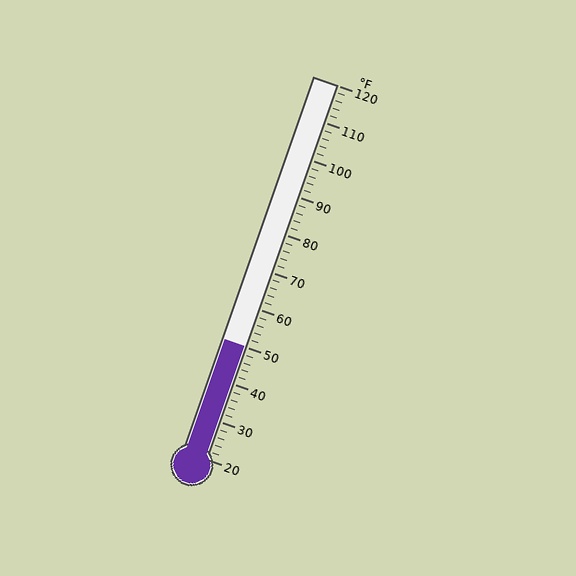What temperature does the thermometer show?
The thermometer shows approximately 50°F.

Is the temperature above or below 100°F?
The temperature is below 100°F.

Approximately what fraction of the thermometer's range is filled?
The thermometer is filled to approximately 30% of its range.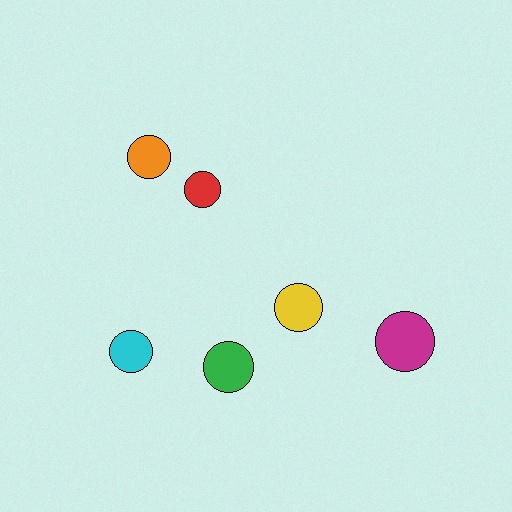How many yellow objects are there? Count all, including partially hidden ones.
There is 1 yellow object.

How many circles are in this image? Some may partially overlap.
There are 6 circles.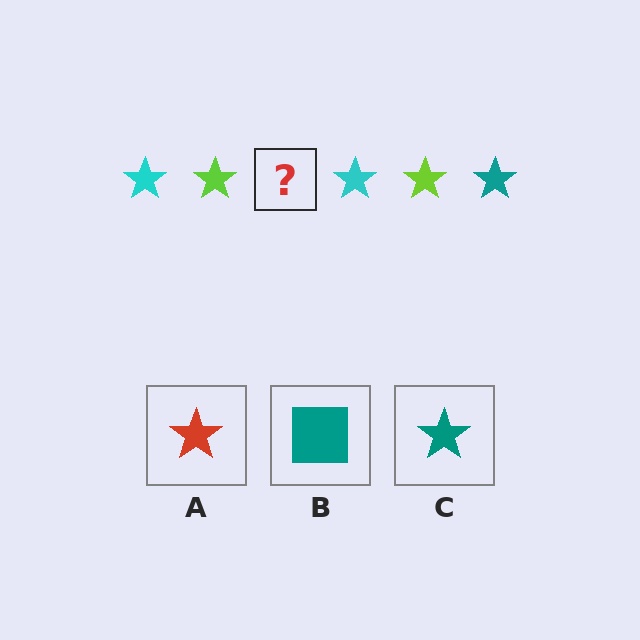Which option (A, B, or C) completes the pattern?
C.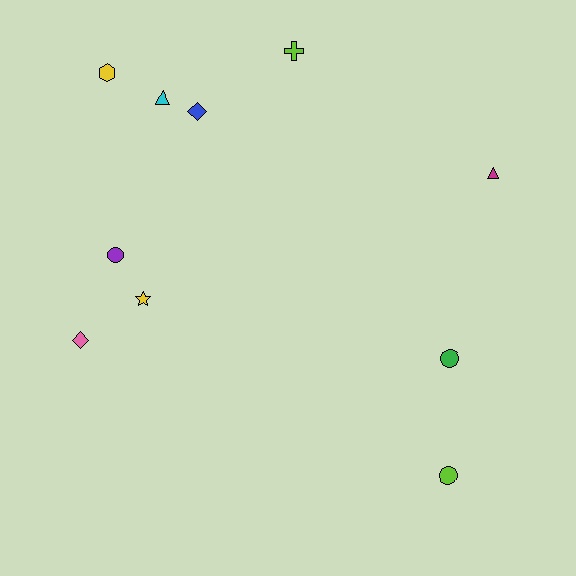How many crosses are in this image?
There is 1 cross.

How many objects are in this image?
There are 10 objects.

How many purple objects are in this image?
There is 1 purple object.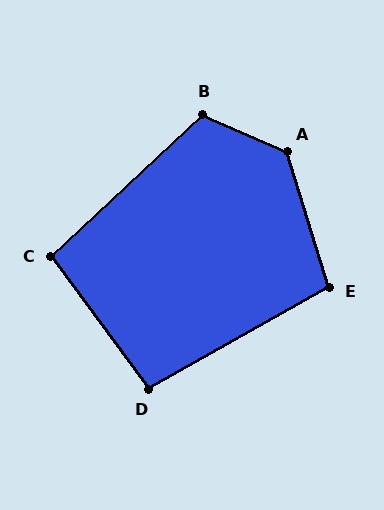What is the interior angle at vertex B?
Approximately 113 degrees (obtuse).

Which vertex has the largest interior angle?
A, at approximately 131 degrees.